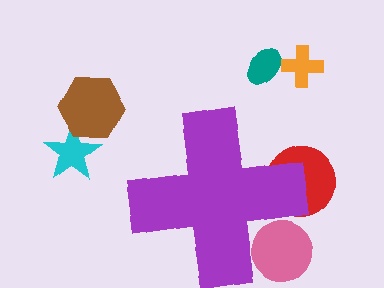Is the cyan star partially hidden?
No, the cyan star is fully visible.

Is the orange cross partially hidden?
No, the orange cross is fully visible.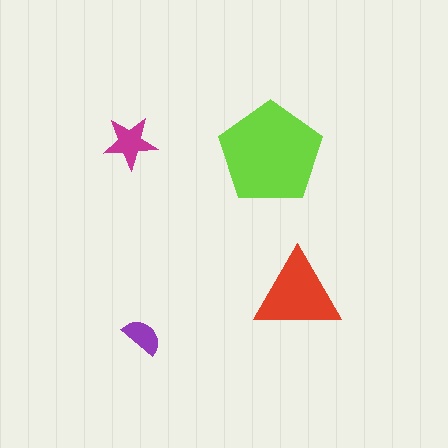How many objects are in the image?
There are 4 objects in the image.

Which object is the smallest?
The purple semicircle.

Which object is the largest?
The lime pentagon.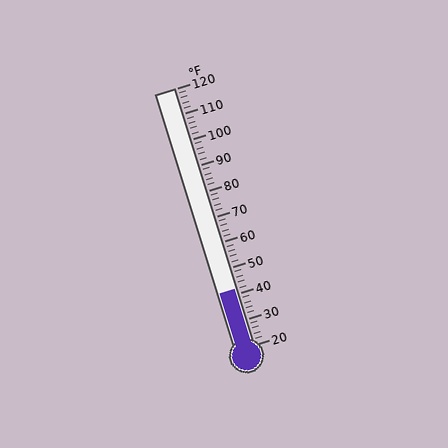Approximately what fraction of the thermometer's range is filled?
The thermometer is filled to approximately 20% of its range.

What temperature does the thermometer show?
The thermometer shows approximately 42°F.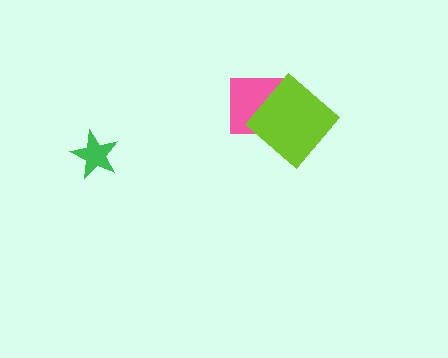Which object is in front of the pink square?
The lime diamond is in front of the pink square.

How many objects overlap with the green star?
0 objects overlap with the green star.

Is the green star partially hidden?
No, no other shape covers it.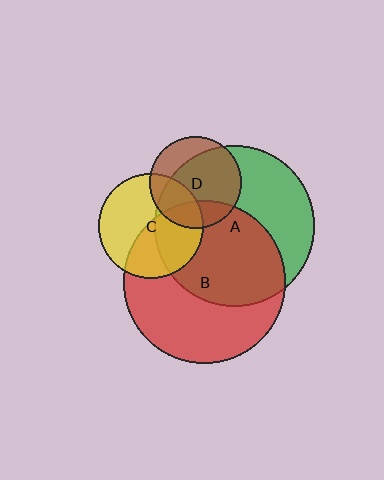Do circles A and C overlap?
Yes.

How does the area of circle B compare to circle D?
Approximately 3.1 times.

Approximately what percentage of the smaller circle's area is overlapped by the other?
Approximately 40%.